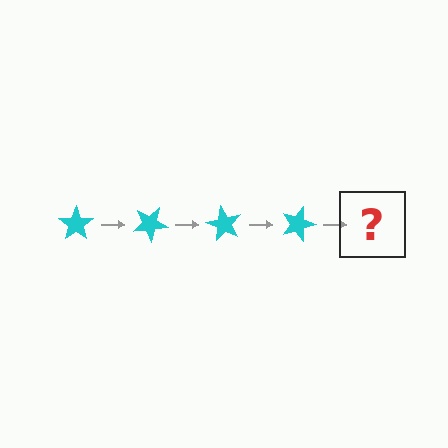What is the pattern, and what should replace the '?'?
The pattern is that the star rotates 30 degrees each step. The '?' should be a cyan star rotated 120 degrees.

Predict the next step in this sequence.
The next step is a cyan star rotated 120 degrees.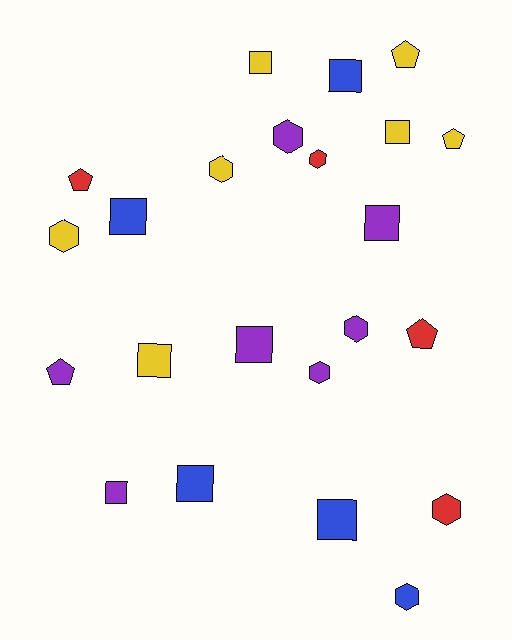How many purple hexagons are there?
There are 3 purple hexagons.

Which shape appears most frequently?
Square, with 10 objects.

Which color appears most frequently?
Yellow, with 7 objects.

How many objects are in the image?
There are 23 objects.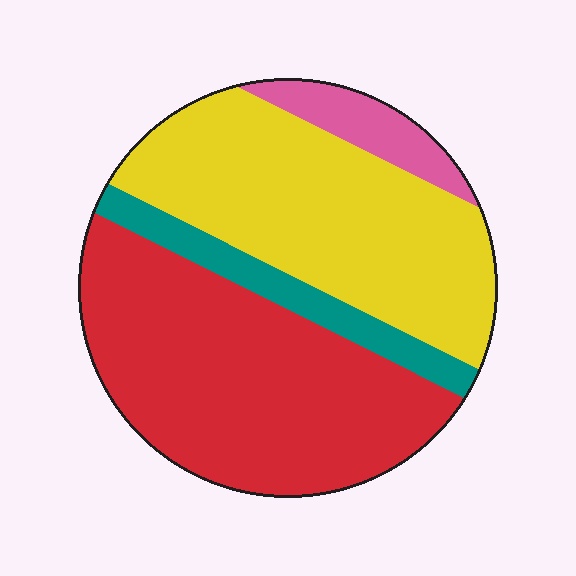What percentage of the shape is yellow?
Yellow covers around 40% of the shape.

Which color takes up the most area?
Red, at roughly 45%.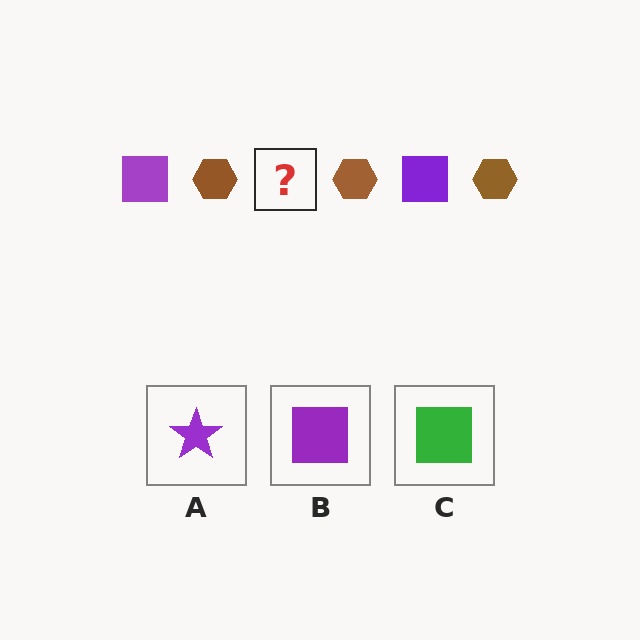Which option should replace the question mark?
Option B.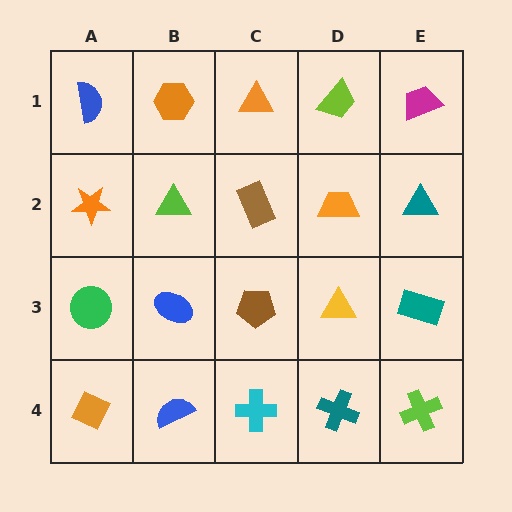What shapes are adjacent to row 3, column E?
A teal triangle (row 2, column E), a lime cross (row 4, column E), a yellow triangle (row 3, column D).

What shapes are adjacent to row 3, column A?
An orange star (row 2, column A), an orange diamond (row 4, column A), a blue ellipse (row 3, column B).